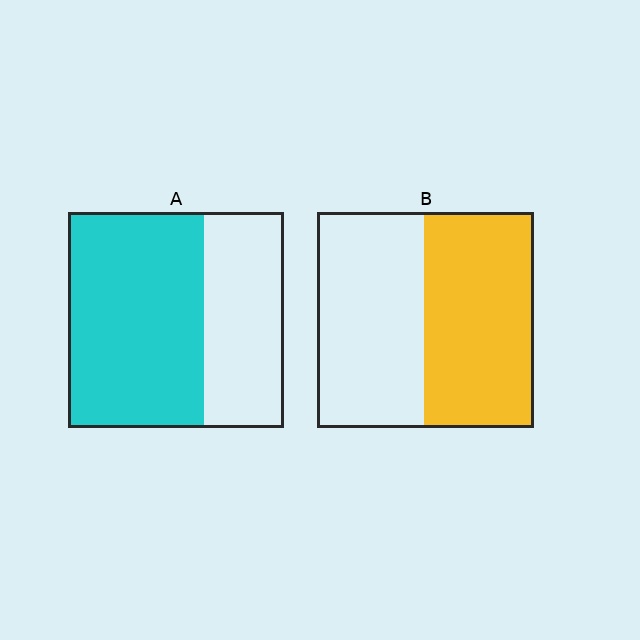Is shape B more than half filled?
Roughly half.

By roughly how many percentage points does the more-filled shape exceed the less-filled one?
By roughly 10 percentage points (A over B).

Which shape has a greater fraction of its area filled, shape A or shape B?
Shape A.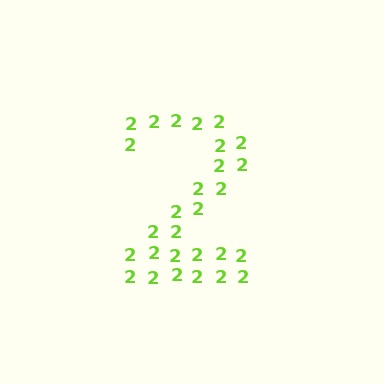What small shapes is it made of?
It is made of small digit 2's.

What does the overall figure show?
The overall figure shows the digit 2.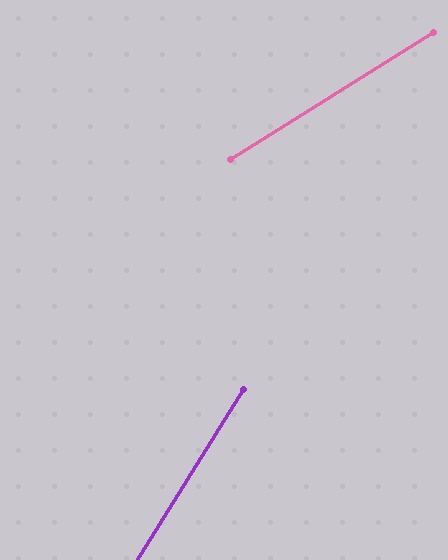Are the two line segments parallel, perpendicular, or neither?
Neither parallel nor perpendicular — they differ by about 26°.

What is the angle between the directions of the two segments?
Approximately 26 degrees.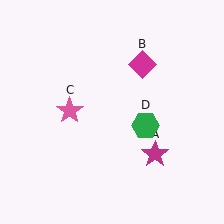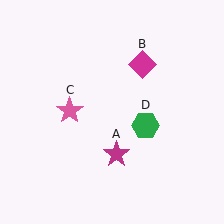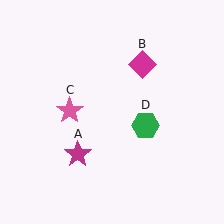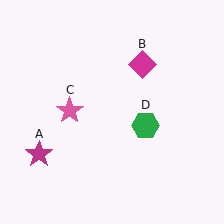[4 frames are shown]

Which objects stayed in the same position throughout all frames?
Magenta diamond (object B) and pink star (object C) and green hexagon (object D) remained stationary.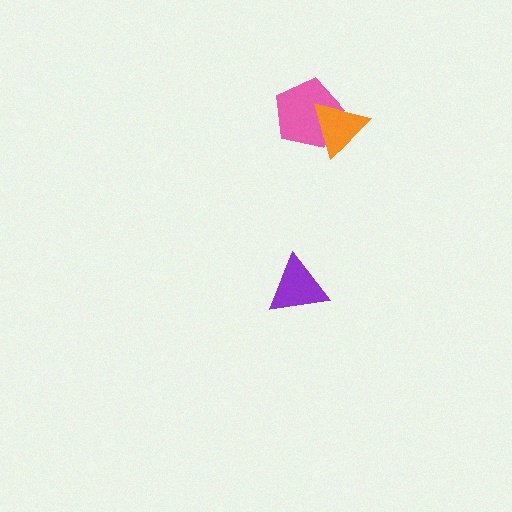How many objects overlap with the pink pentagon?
1 object overlaps with the pink pentagon.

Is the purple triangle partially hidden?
No, no other shape covers it.